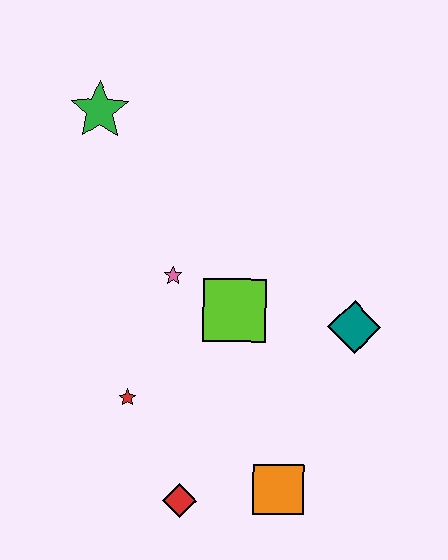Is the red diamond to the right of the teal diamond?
No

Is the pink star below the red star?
No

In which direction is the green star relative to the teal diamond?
The green star is to the left of the teal diamond.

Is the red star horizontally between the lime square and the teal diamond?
No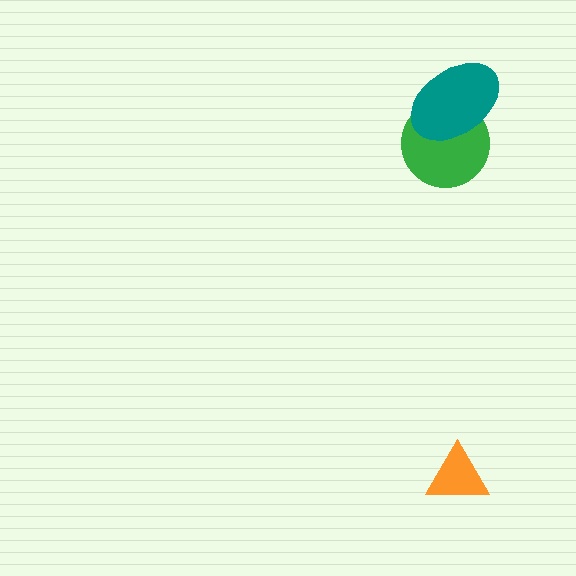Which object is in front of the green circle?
The teal ellipse is in front of the green circle.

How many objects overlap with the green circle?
1 object overlaps with the green circle.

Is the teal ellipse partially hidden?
No, no other shape covers it.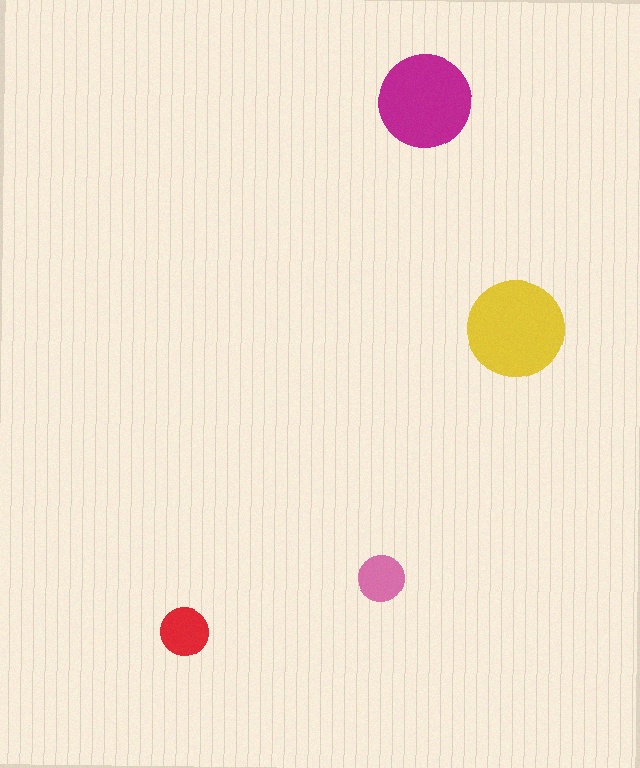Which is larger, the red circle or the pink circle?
The red one.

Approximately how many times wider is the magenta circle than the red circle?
About 2 times wider.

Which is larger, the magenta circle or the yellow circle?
The yellow one.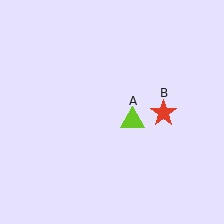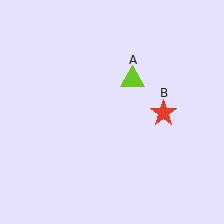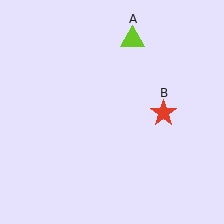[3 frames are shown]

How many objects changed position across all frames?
1 object changed position: lime triangle (object A).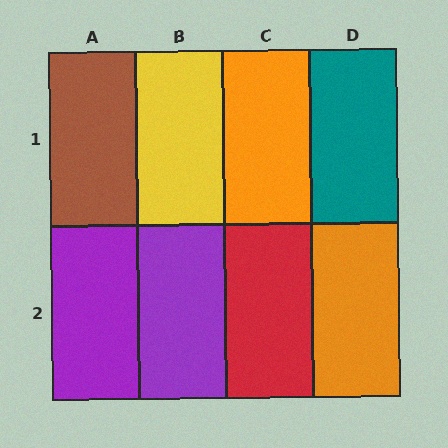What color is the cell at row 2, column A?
Purple.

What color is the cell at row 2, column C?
Red.